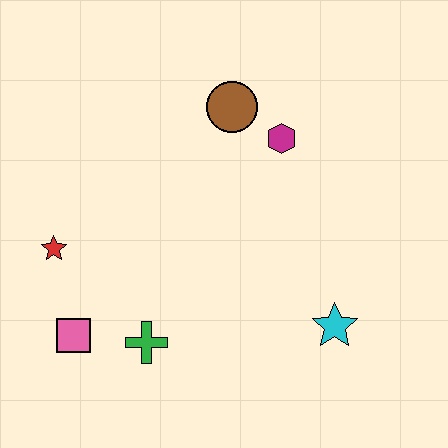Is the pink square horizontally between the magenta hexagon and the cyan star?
No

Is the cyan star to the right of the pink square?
Yes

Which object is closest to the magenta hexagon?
The brown circle is closest to the magenta hexagon.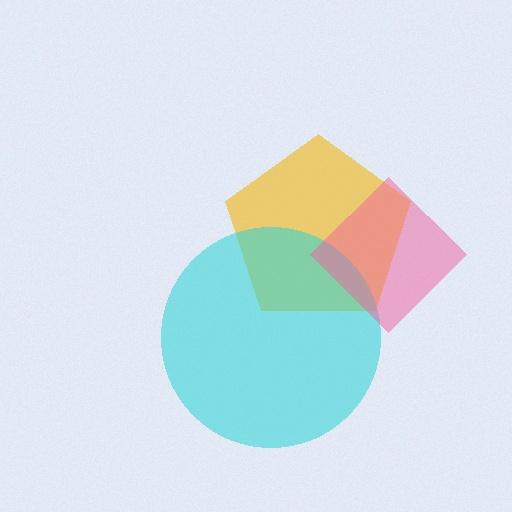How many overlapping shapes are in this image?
There are 3 overlapping shapes in the image.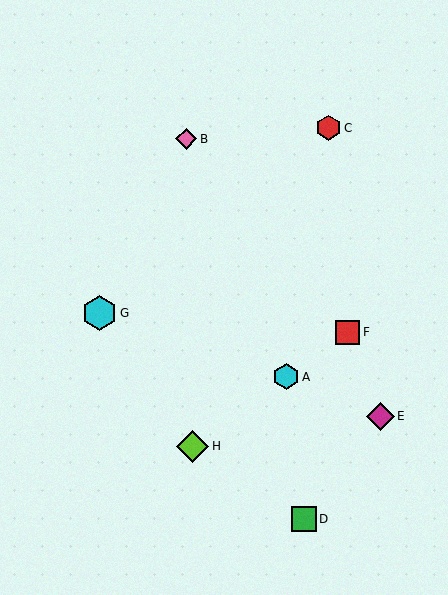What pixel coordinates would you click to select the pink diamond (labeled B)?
Click at (186, 139) to select the pink diamond B.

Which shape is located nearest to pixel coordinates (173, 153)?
The pink diamond (labeled B) at (186, 139) is nearest to that location.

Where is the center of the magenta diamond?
The center of the magenta diamond is at (381, 416).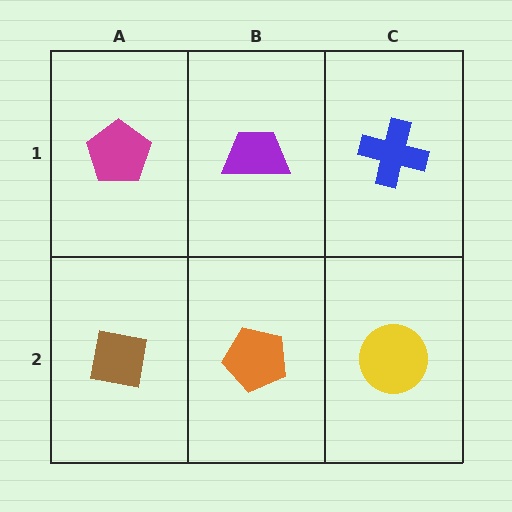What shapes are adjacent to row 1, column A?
A brown square (row 2, column A), a purple trapezoid (row 1, column B).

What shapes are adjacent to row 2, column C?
A blue cross (row 1, column C), an orange pentagon (row 2, column B).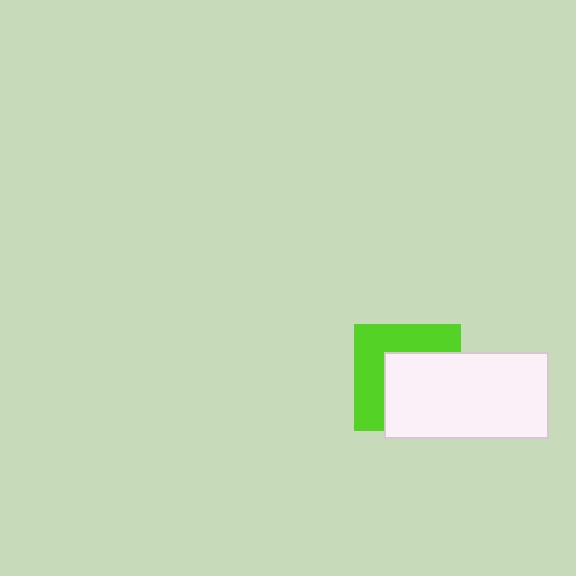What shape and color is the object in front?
The object in front is a white rectangle.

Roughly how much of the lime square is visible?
About half of it is visible (roughly 47%).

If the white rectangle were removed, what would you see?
You would see the complete lime square.